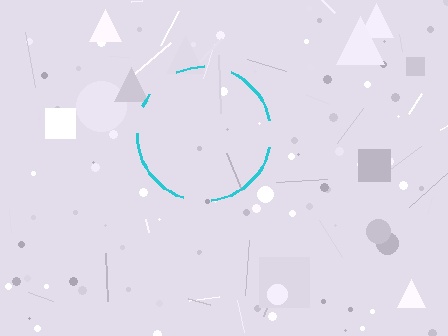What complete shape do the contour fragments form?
The contour fragments form a circle.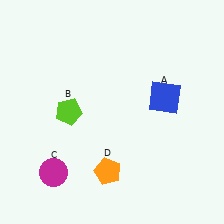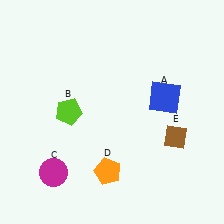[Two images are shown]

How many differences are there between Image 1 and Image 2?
There is 1 difference between the two images.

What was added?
A brown diamond (E) was added in Image 2.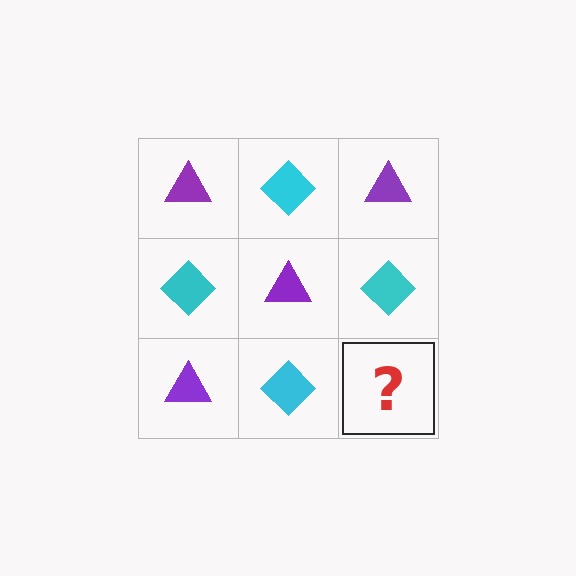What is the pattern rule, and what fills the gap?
The rule is that it alternates purple triangle and cyan diamond in a checkerboard pattern. The gap should be filled with a purple triangle.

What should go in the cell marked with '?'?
The missing cell should contain a purple triangle.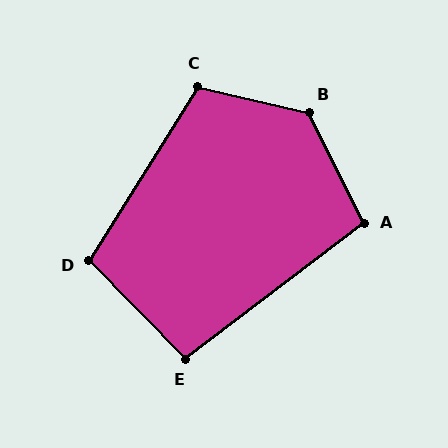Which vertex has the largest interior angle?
B, at approximately 130 degrees.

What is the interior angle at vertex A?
Approximately 101 degrees (obtuse).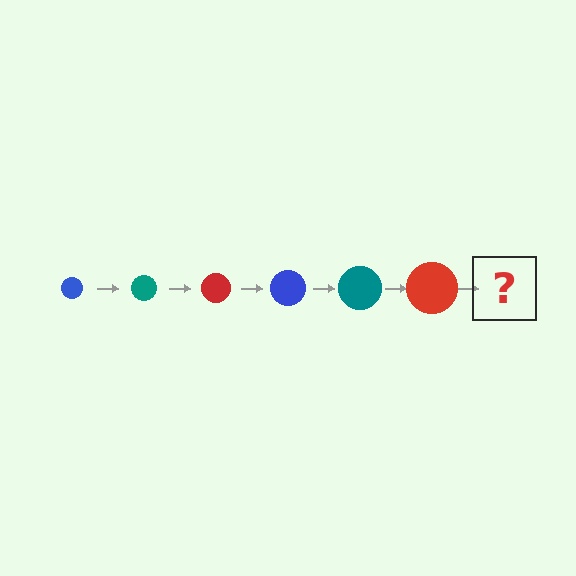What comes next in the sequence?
The next element should be a blue circle, larger than the previous one.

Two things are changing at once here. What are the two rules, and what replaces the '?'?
The two rules are that the circle grows larger each step and the color cycles through blue, teal, and red. The '?' should be a blue circle, larger than the previous one.